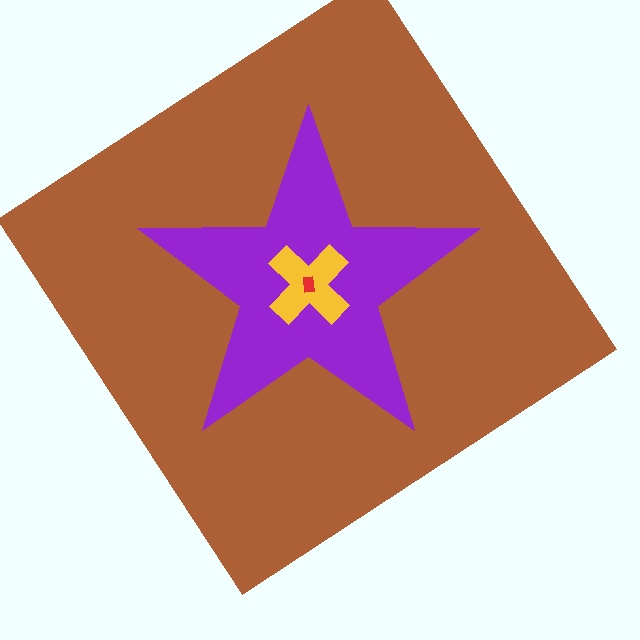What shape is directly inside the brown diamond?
The purple star.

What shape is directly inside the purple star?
The yellow cross.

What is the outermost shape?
The brown diamond.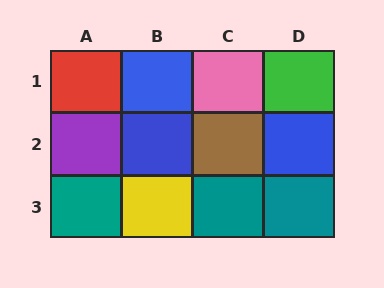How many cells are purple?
1 cell is purple.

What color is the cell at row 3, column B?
Yellow.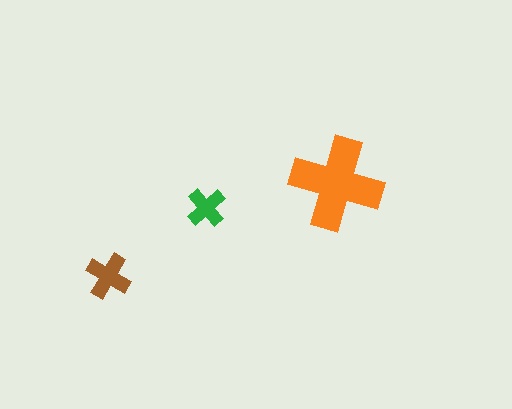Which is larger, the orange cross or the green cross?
The orange one.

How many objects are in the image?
There are 3 objects in the image.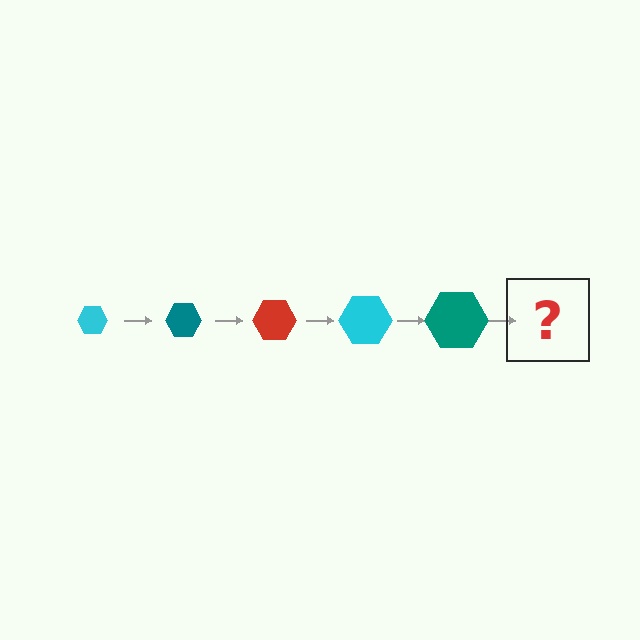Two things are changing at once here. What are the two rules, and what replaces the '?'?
The two rules are that the hexagon grows larger each step and the color cycles through cyan, teal, and red. The '?' should be a red hexagon, larger than the previous one.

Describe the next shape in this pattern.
It should be a red hexagon, larger than the previous one.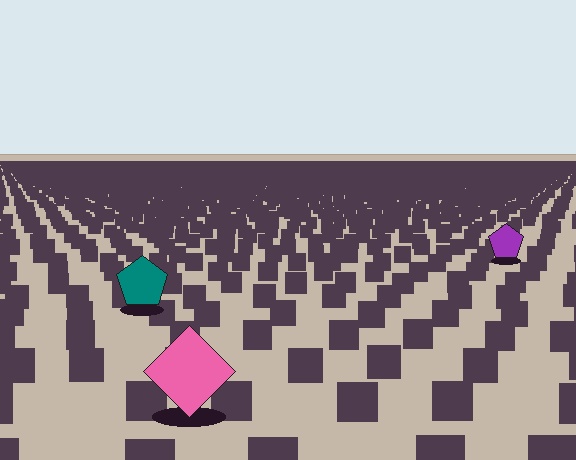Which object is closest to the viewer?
The pink diamond is closest. The texture marks near it are larger and more spread out.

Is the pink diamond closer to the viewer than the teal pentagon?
Yes. The pink diamond is closer — you can tell from the texture gradient: the ground texture is coarser near it.